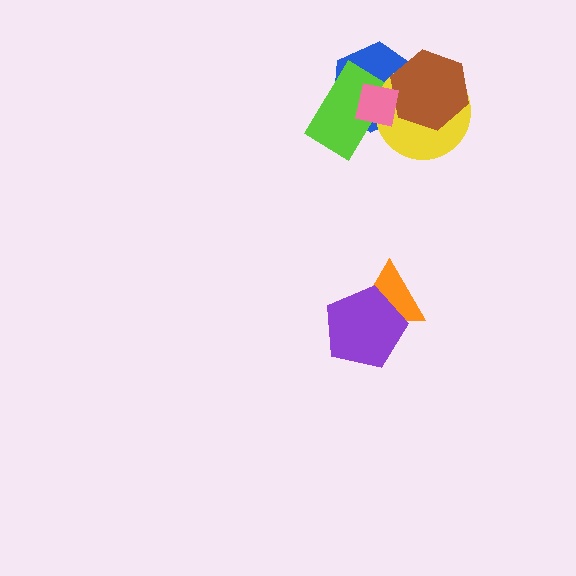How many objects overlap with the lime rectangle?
3 objects overlap with the lime rectangle.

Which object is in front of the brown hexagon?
The pink square is in front of the brown hexagon.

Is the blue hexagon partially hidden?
Yes, it is partially covered by another shape.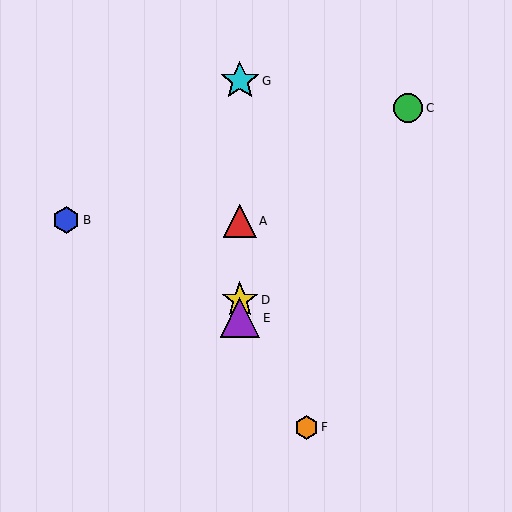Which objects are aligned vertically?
Objects A, D, E, G are aligned vertically.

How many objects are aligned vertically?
4 objects (A, D, E, G) are aligned vertically.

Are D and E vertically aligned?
Yes, both are at x≈240.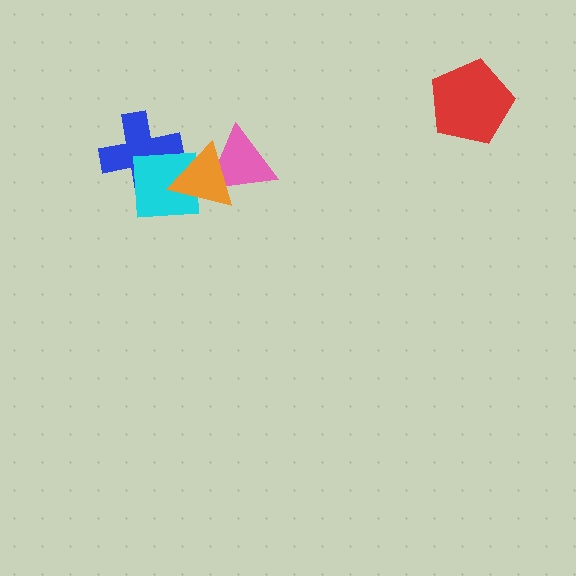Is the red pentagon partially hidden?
No, no other shape covers it.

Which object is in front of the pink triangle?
The orange triangle is in front of the pink triangle.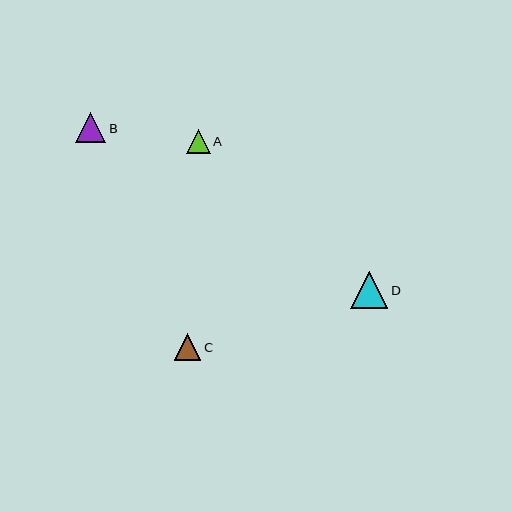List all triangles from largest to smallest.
From largest to smallest: D, B, C, A.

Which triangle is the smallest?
Triangle A is the smallest with a size of approximately 24 pixels.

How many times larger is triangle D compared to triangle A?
Triangle D is approximately 1.5 times the size of triangle A.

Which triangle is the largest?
Triangle D is the largest with a size of approximately 37 pixels.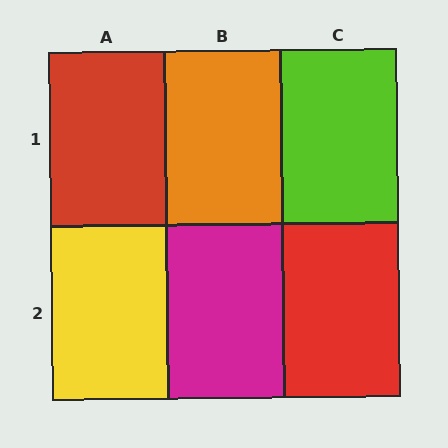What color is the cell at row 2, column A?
Yellow.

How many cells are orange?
1 cell is orange.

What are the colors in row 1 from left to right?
Red, orange, lime.